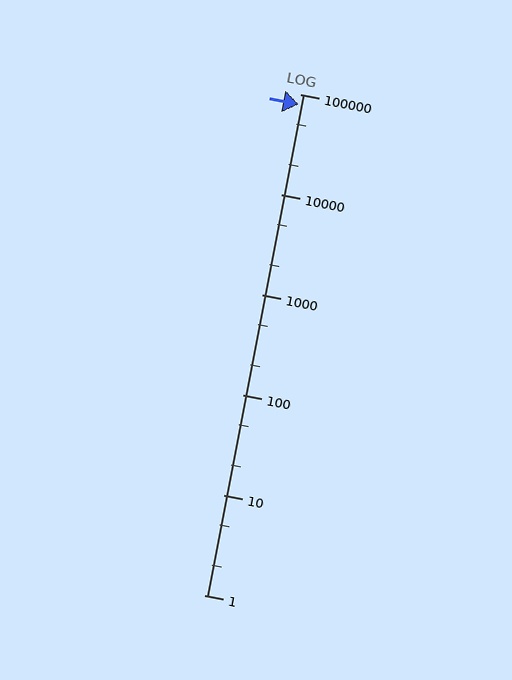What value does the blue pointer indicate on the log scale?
The pointer indicates approximately 79000.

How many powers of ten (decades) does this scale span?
The scale spans 5 decades, from 1 to 100000.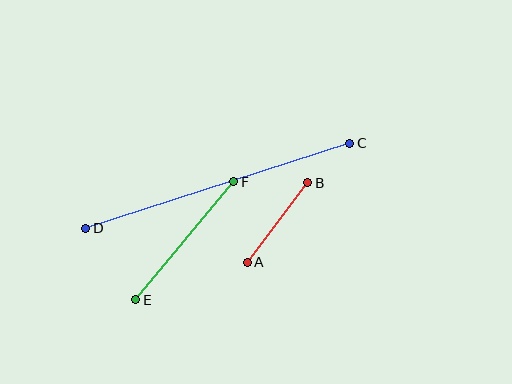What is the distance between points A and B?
The distance is approximately 100 pixels.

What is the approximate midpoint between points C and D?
The midpoint is at approximately (218, 186) pixels.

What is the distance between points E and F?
The distance is approximately 153 pixels.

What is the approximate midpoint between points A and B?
The midpoint is at approximately (277, 223) pixels.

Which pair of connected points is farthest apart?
Points C and D are farthest apart.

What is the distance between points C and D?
The distance is approximately 277 pixels.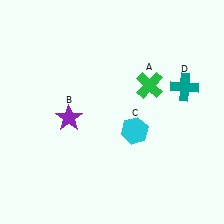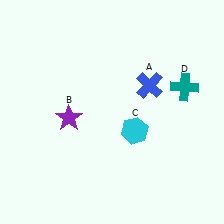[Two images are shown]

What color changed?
The cross (A) changed from green in Image 1 to blue in Image 2.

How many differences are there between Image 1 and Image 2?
There is 1 difference between the two images.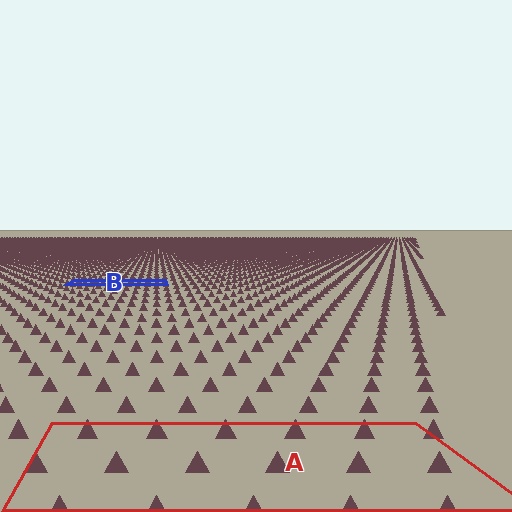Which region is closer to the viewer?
Region A is closer. The texture elements there are larger and more spread out.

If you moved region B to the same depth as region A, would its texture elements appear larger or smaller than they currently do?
They would appear larger. At a closer depth, the same texture elements are projected at a bigger on-screen size.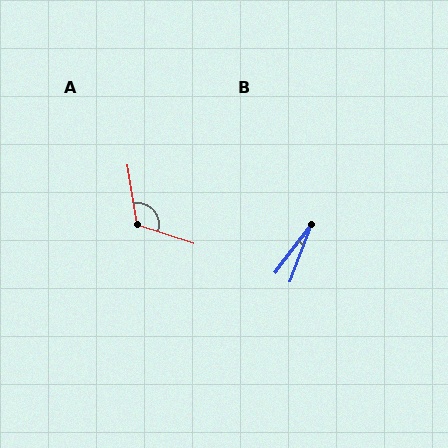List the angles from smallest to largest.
B (17°), A (117°).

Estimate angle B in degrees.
Approximately 17 degrees.